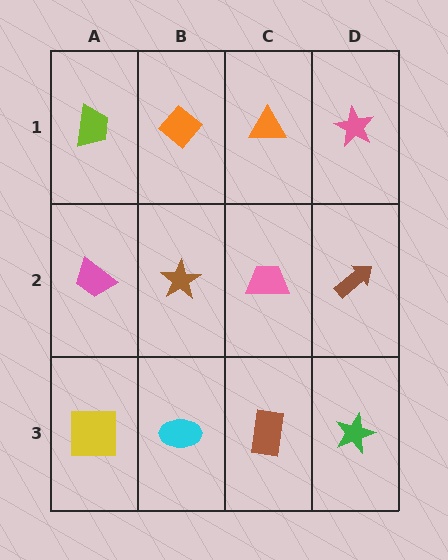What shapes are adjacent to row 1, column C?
A pink trapezoid (row 2, column C), an orange diamond (row 1, column B), a pink star (row 1, column D).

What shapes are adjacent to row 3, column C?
A pink trapezoid (row 2, column C), a cyan ellipse (row 3, column B), a green star (row 3, column D).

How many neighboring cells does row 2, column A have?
3.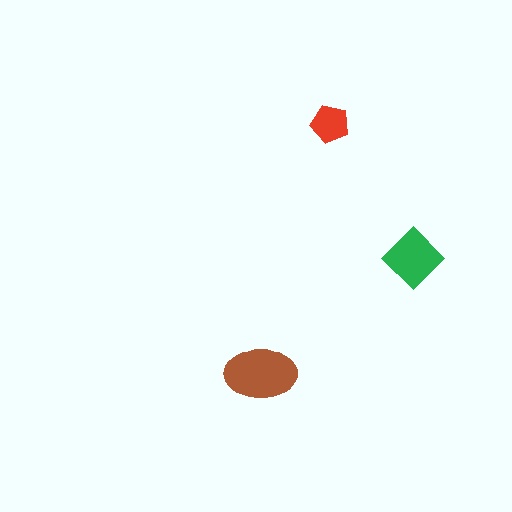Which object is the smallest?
The red pentagon.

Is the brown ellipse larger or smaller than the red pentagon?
Larger.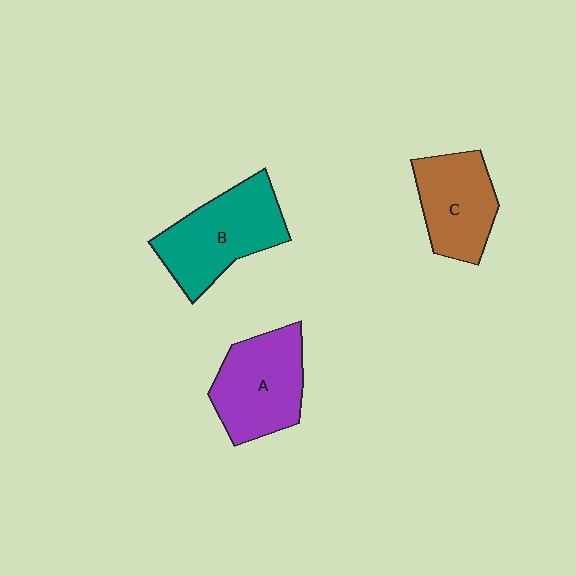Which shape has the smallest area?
Shape C (brown).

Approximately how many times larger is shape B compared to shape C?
Approximately 1.3 times.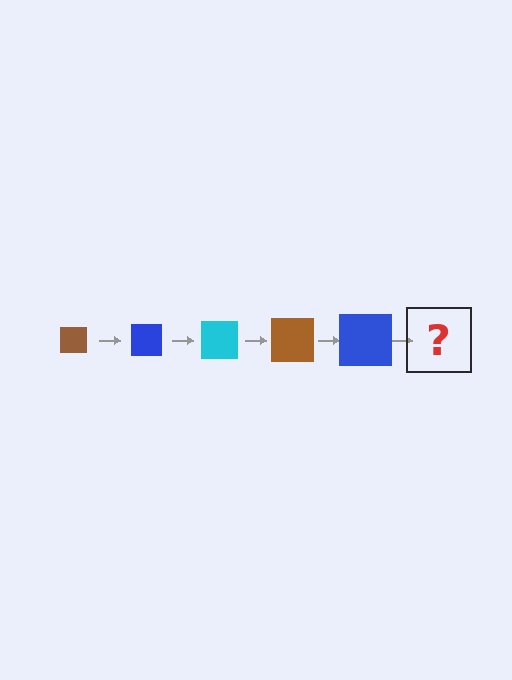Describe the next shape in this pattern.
It should be a cyan square, larger than the previous one.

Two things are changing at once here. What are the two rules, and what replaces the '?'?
The two rules are that the square grows larger each step and the color cycles through brown, blue, and cyan. The '?' should be a cyan square, larger than the previous one.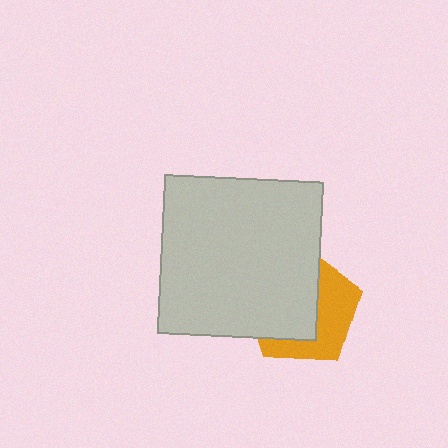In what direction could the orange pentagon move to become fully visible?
The orange pentagon could move right. That would shift it out from behind the light gray rectangle entirely.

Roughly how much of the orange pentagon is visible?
A small part of it is visible (roughly 43%).